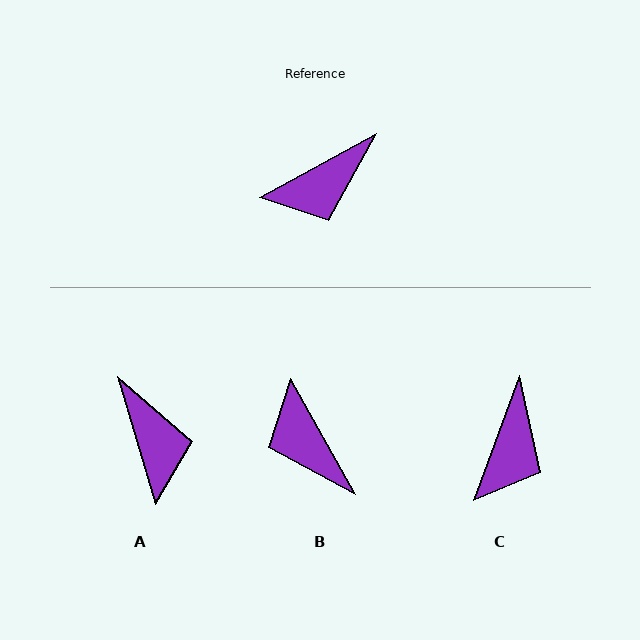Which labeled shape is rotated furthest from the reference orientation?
B, about 90 degrees away.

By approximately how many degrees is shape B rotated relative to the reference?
Approximately 90 degrees clockwise.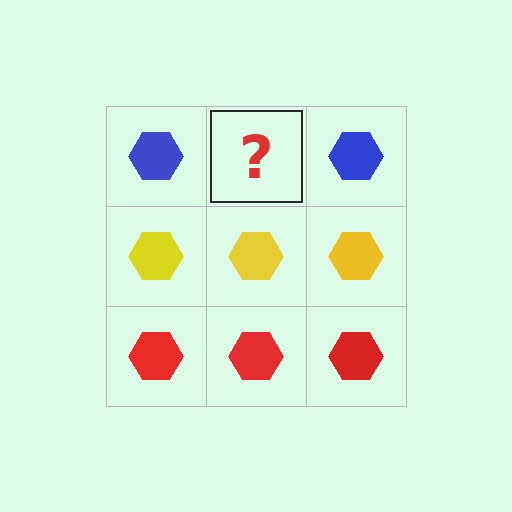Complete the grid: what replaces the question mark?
The question mark should be replaced with a blue hexagon.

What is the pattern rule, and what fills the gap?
The rule is that each row has a consistent color. The gap should be filled with a blue hexagon.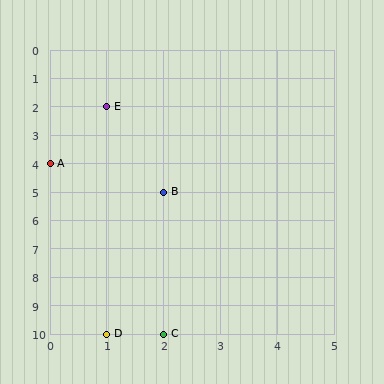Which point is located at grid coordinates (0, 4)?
Point A is at (0, 4).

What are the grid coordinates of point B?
Point B is at grid coordinates (2, 5).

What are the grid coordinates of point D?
Point D is at grid coordinates (1, 10).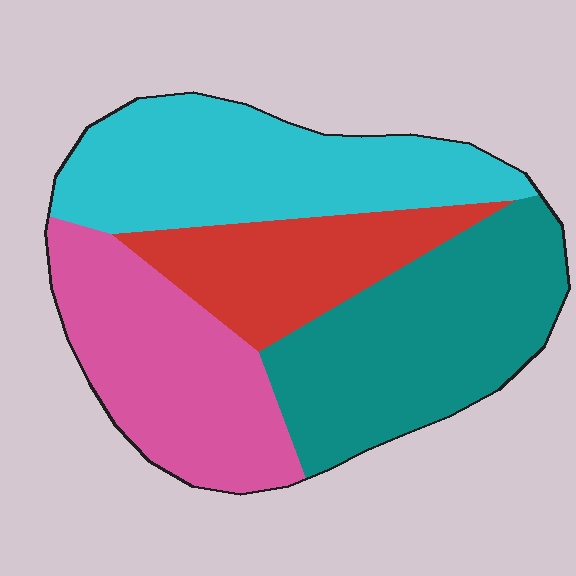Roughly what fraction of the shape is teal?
Teal covers roughly 30% of the shape.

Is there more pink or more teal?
Teal.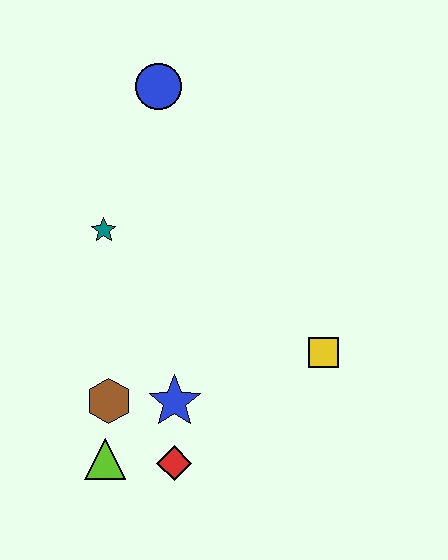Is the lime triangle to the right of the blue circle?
No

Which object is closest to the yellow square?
The blue star is closest to the yellow square.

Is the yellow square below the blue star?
No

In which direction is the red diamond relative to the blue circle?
The red diamond is below the blue circle.